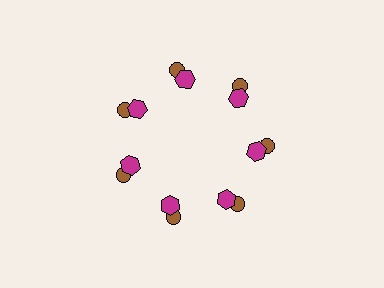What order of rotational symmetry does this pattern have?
This pattern has 7-fold rotational symmetry.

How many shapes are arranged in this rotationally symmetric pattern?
There are 14 shapes, arranged in 7 groups of 2.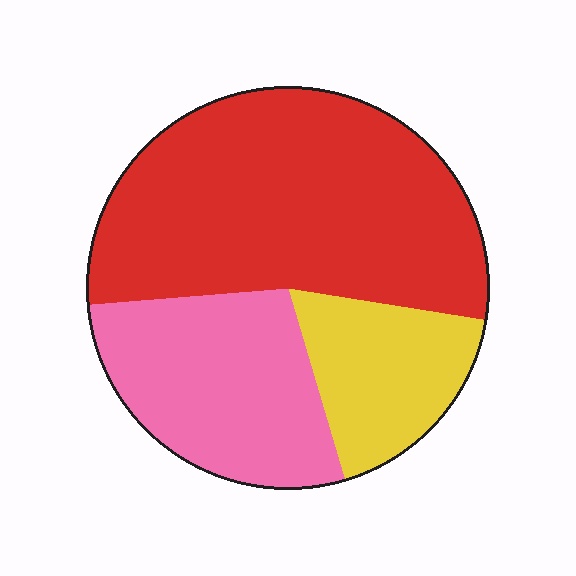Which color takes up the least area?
Yellow, at roughly 20%.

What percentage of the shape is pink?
Pink covers about 30% of the shape.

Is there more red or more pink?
Red.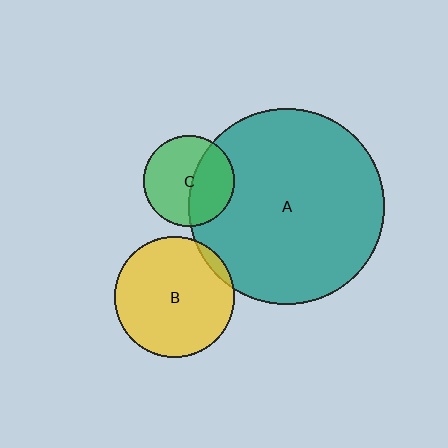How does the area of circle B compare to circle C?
Approximately 1.7 times.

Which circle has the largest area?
Circle A (teal).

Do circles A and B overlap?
Yes.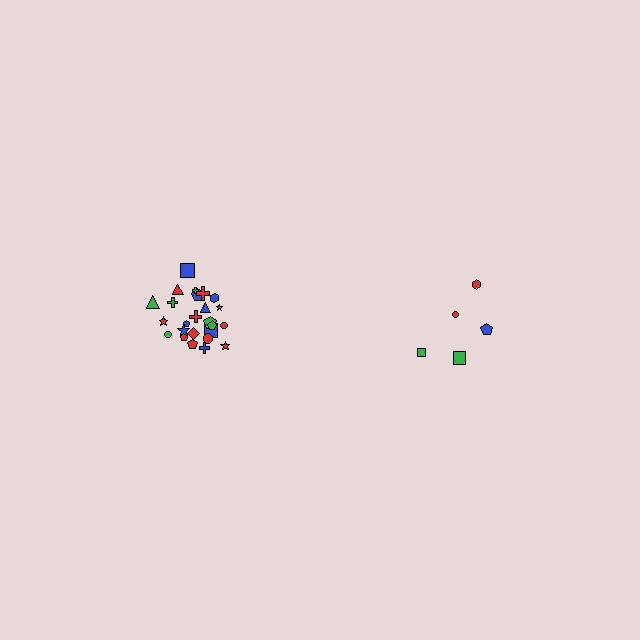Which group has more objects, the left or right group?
The left group.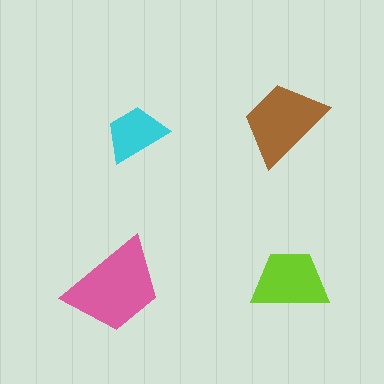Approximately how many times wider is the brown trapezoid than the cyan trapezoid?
About 1.5 times wider.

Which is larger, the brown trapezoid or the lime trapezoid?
The brown one.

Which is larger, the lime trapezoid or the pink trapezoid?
The pink one.